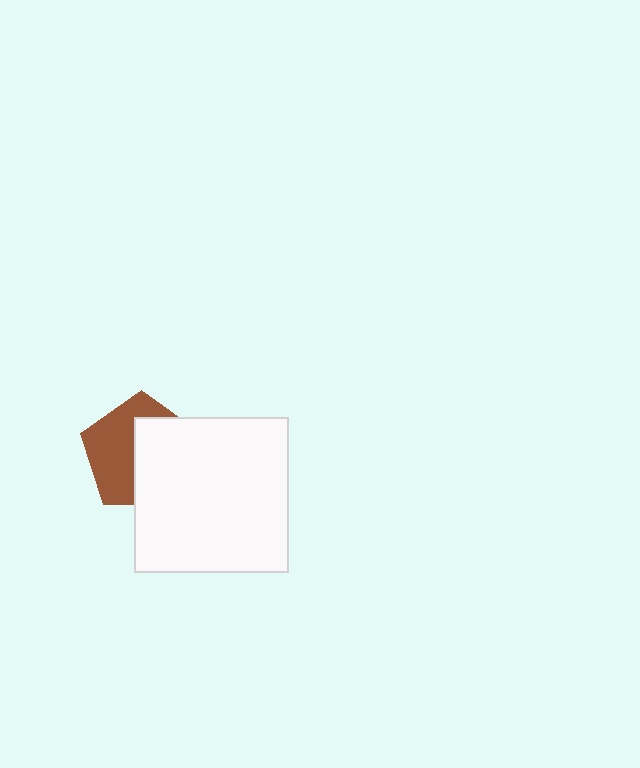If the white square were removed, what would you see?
You would see the complete brown pentagon.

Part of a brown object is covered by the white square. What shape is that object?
It is a pentagon.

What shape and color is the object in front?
The object in front is a white square.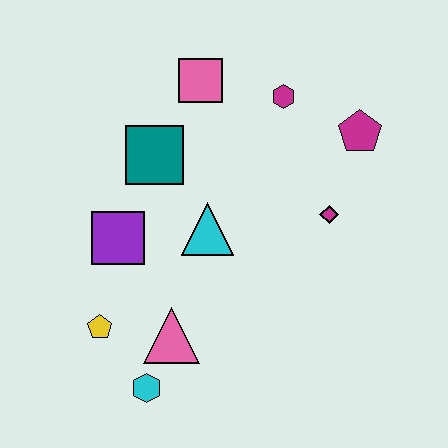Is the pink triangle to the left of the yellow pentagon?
No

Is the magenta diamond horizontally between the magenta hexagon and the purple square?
No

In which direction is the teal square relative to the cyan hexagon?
The teal square is above the cyan hexagon.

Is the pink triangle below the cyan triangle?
Yes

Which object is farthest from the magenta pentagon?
The cyan hexagon is farthest from the magenta pentagon.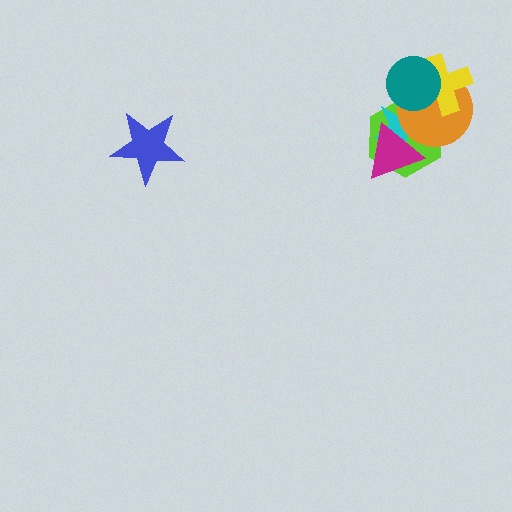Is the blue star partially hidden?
No, no other shape covers it.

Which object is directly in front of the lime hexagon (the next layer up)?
The cyan star is directly in front of the lime hexagon.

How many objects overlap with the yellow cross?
2 objects overlap with the yellow cross.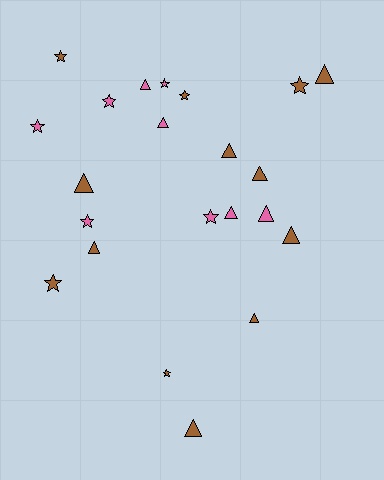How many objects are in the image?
There are 22 objects.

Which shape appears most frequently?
Triangle, with 12 objects.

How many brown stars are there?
There are 5 brown stars.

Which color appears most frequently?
Brown, with 13 objects.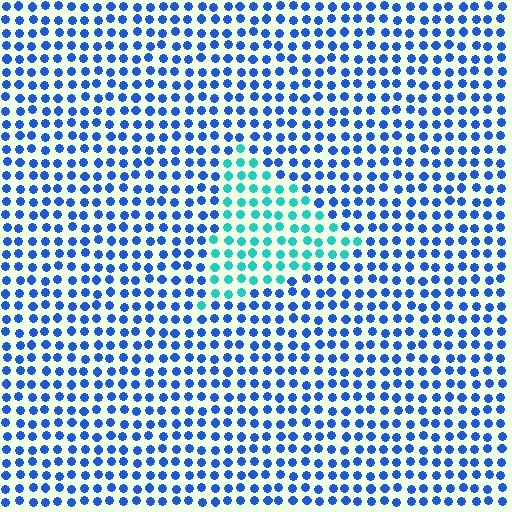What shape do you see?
I see a triangle.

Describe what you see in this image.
The image is filled with small blue elements in a uniform arrangement. A triangle-shaped region is visible where the elements are tinted to a slightly different hue, forming a subtle color boundary.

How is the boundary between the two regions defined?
The boundary is defined purely by a slight shift in hue (about 48 degrees). Spacing, size, and orientation are identical on both sides.